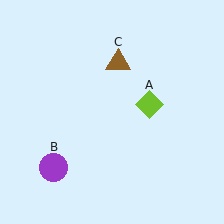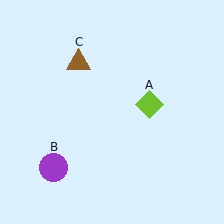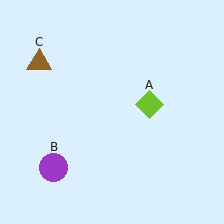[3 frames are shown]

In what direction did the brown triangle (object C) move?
The brown triangle (object C) moved left.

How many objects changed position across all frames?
1 object changed position: brown triangle (object C).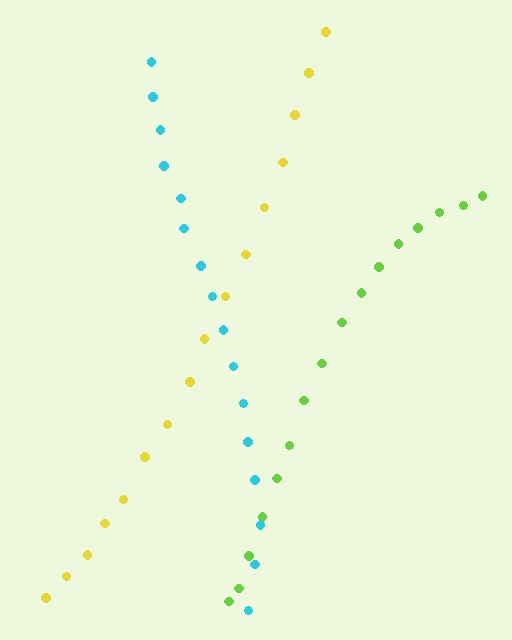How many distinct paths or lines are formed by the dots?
There are 3 distinct paths.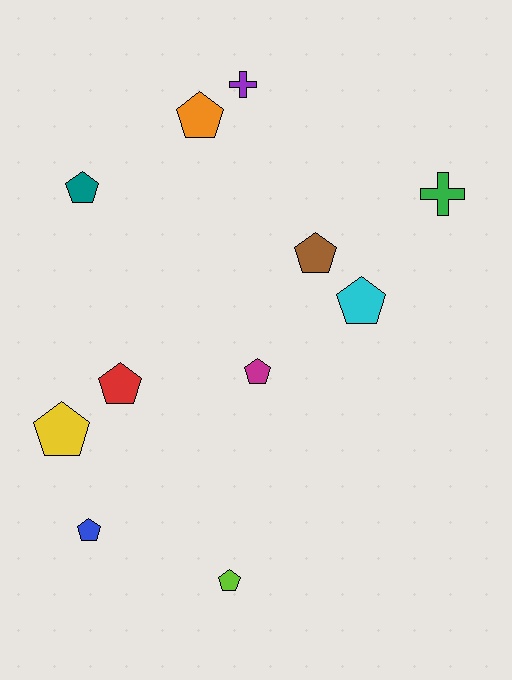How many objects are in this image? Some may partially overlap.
There are 11 objects.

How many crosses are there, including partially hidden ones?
There are 2 crosses.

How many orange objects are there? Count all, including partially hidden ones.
There is 1 orange object.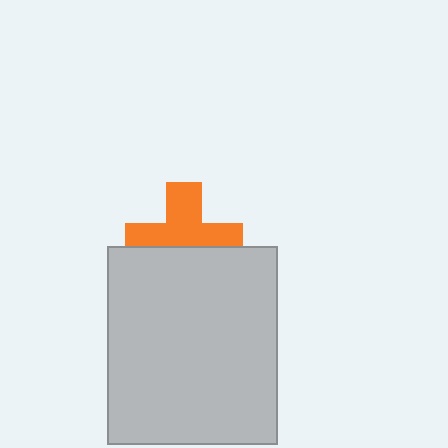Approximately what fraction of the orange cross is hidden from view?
Roughly 43% of the orange cross is hidden behind the light gray rectangle.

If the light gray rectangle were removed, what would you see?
You would see the complete orange cross.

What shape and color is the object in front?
The object in front is a light gray rectangle.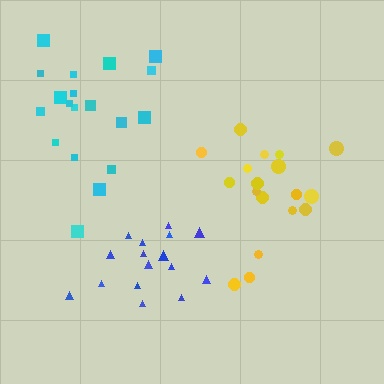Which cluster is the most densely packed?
Blue.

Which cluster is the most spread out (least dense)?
Cyan.